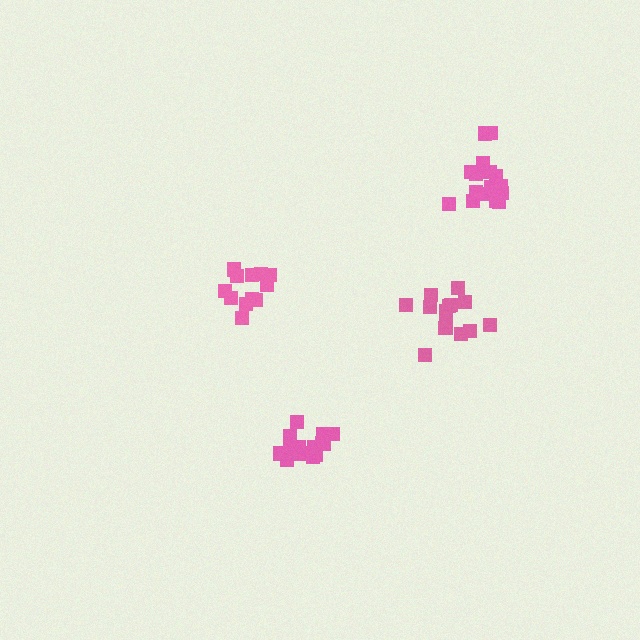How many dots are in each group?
Group 1: 14 dots, Group 2: 12 dots, Group 3: 17 dots, Group 4: 14 dots (57 total).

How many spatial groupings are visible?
There are 4 spatial groupings.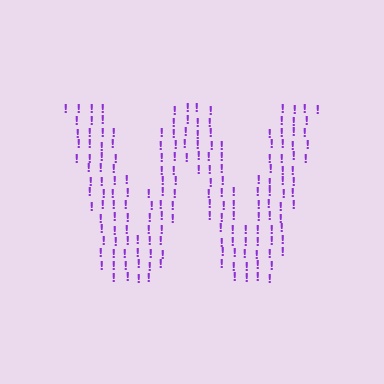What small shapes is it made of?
It is made of small exclamation marks.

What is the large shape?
The large shape is the letter W.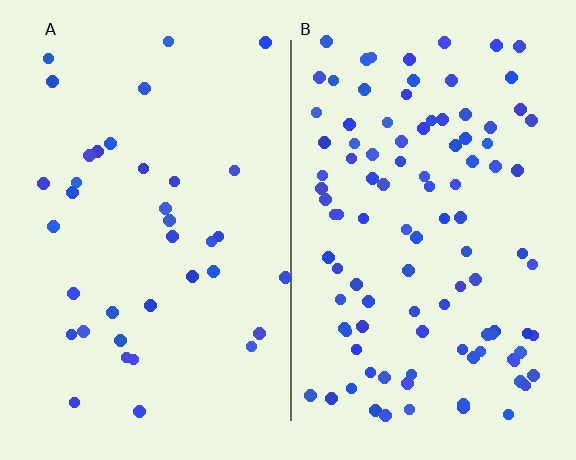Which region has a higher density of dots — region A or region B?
B (the right).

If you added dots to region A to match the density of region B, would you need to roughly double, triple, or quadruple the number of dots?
Approximately triple.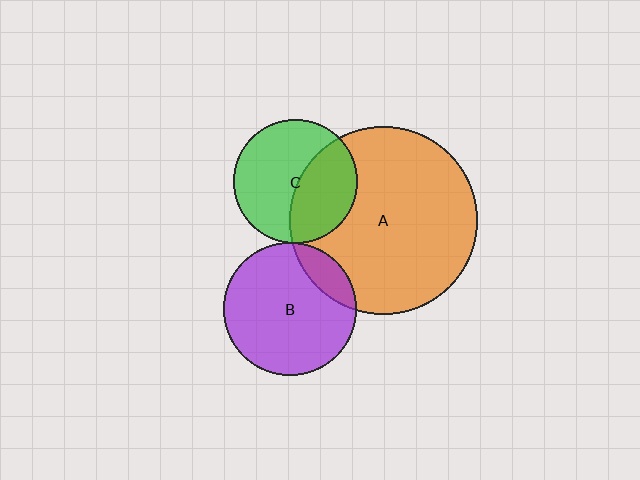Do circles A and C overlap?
Yes.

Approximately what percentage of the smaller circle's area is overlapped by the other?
Approximately 40%.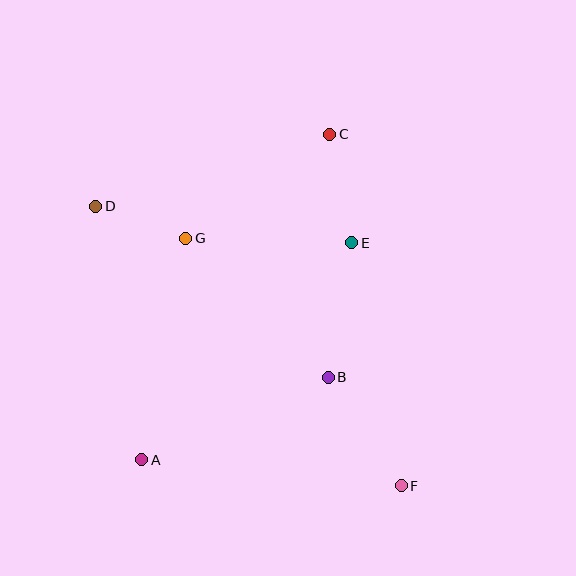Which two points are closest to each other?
Points D and G are closest to each other.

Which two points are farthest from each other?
Points D and F are farthest from each other.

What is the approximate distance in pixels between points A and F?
The distance between A and F is approximately 261 pixels.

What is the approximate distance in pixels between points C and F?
The distance between C and F is approximately 359 pixels.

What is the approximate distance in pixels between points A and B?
The distance between A and B is approximately 204 pixels.